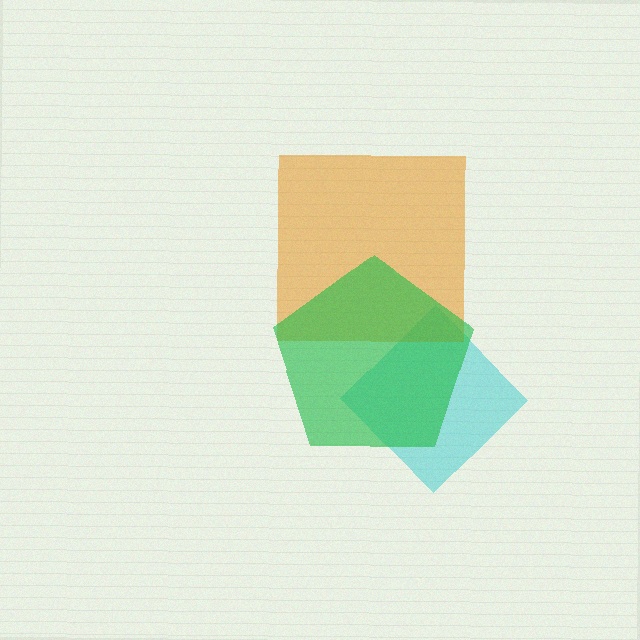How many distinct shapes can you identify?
There are 3 distinct shapes: a cyan diamond, an orange square, a green pentagon.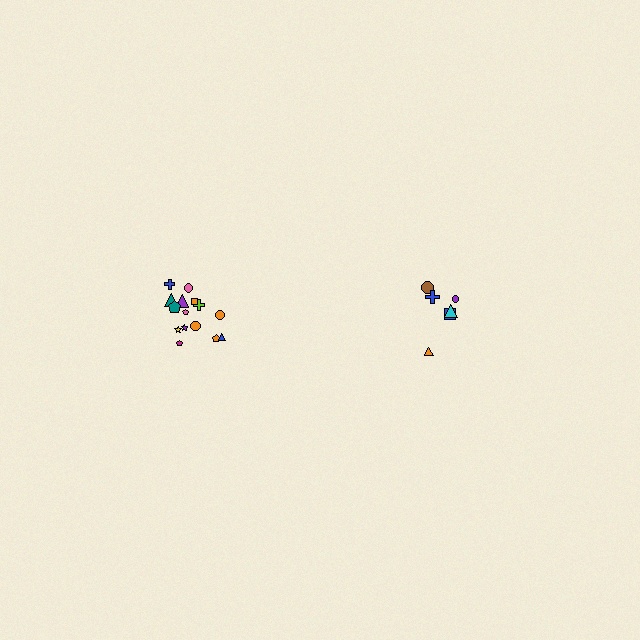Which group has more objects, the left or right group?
The left group.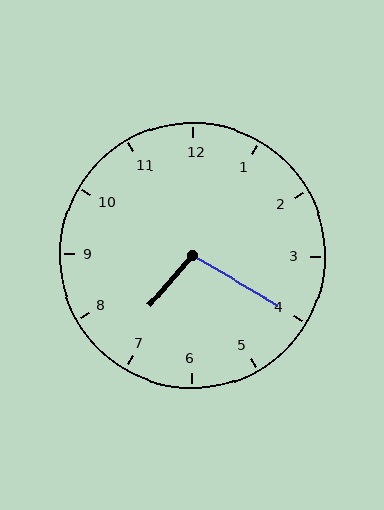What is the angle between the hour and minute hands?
Approximately 100 degrees.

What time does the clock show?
7:20.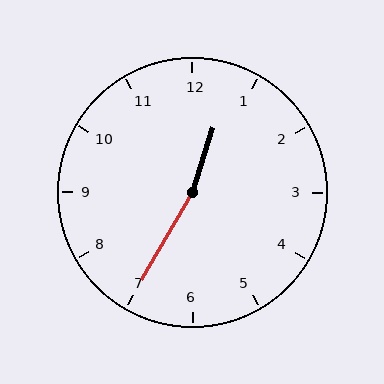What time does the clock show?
12:35.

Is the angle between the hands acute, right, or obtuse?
It is obtuse.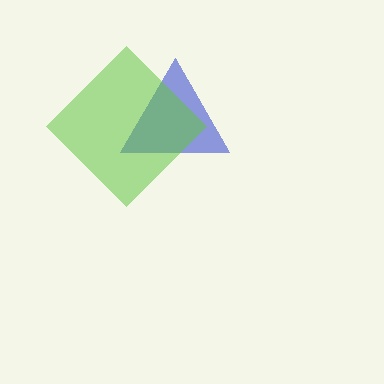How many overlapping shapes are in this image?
There are 2 overlapping shapes in the image.